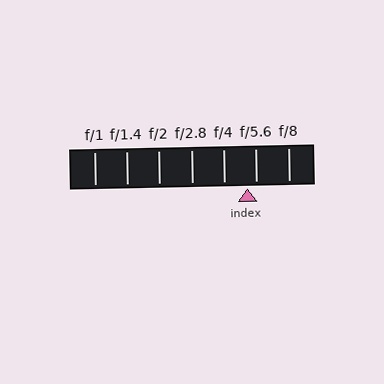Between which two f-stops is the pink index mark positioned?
The index mark is between f/4 and f/5.6.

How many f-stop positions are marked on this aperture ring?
There are 7 f-stop positions marked.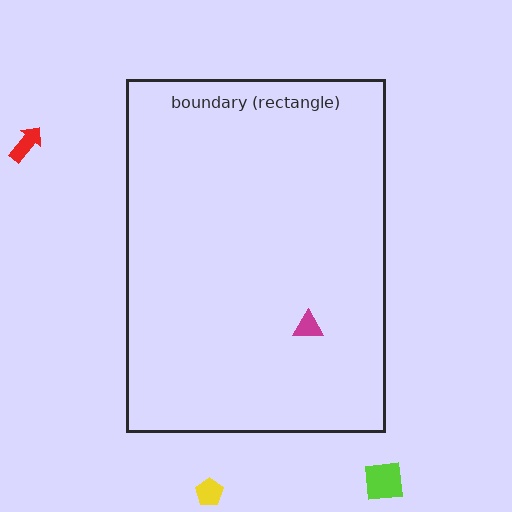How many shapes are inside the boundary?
1 inside, 3 outside.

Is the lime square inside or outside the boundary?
Outside.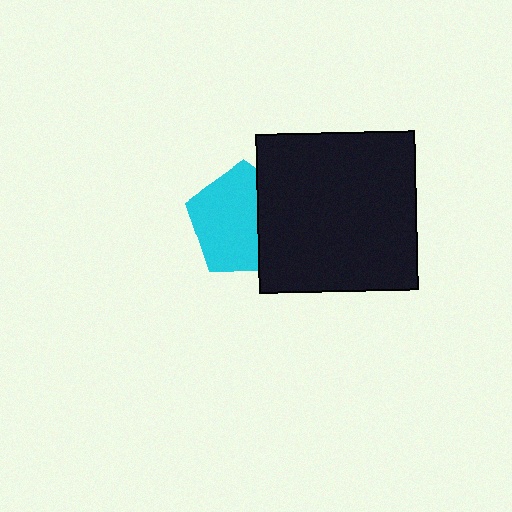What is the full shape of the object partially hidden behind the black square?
The partially hidden object is a cyan pentagon.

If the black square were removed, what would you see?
You would see the complete cyan pentagon.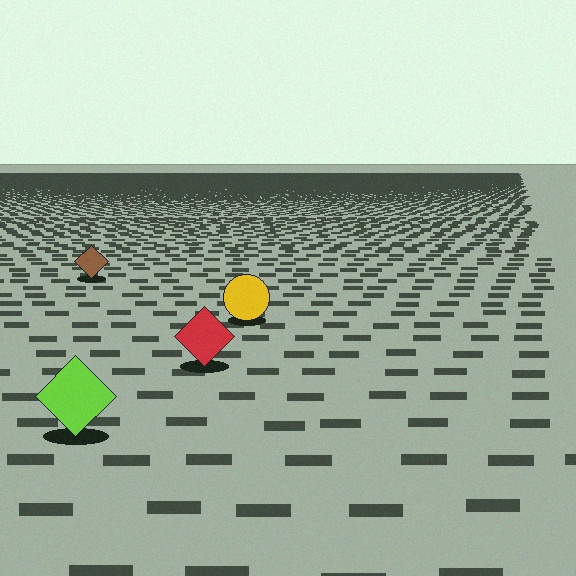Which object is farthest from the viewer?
The brown diamond is farthest from the viewer. It appears smaller and the ground texture around it is denser.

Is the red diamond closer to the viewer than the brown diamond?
Yes. The red diamond is closer — you can tell from the texture gradient: the ground texture is coarser near it.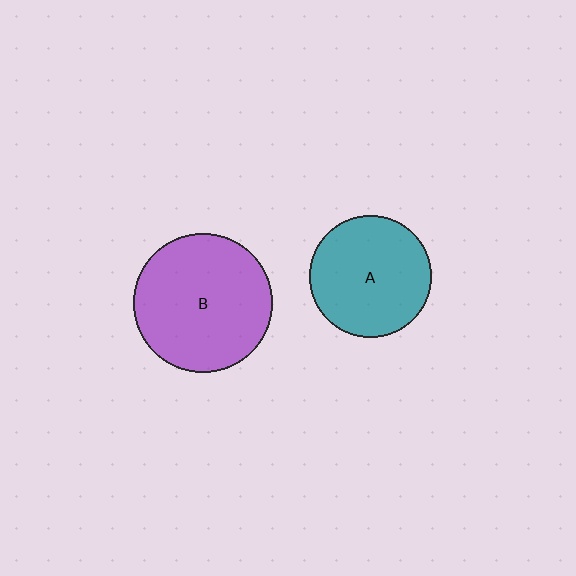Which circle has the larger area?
Circle B (purple).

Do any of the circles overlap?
No, none of the circles overlap.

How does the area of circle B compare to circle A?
Approximately 1.3 times.